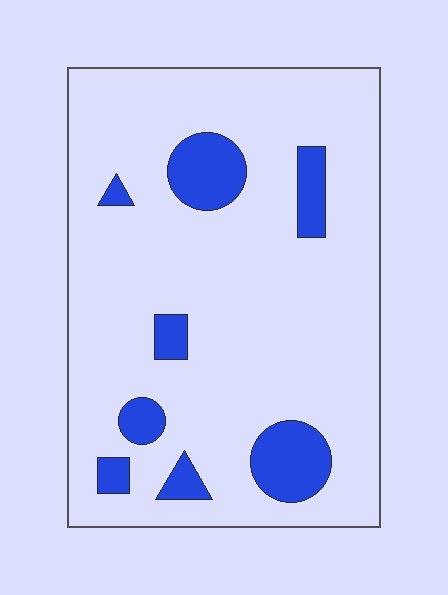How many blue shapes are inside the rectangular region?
8.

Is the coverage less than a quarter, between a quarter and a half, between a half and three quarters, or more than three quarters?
Less than a quarter.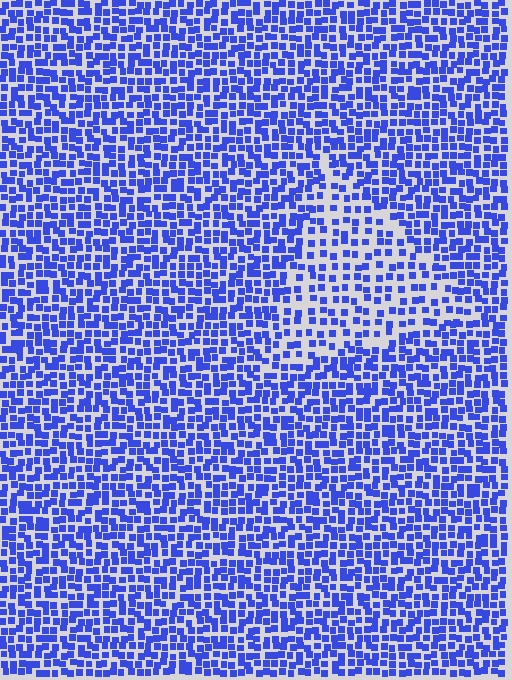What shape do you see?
I see a triangle.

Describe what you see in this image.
The image contains small blue elements arranged at two different densities. A triangle-shaped region is visible where the elements are less densely packed than the surrounding area.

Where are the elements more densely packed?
The elements are more densely packed outside the triangle boundary.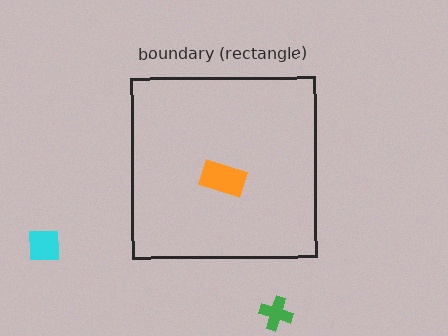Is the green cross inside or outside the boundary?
Outside.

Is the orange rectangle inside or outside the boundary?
Inside.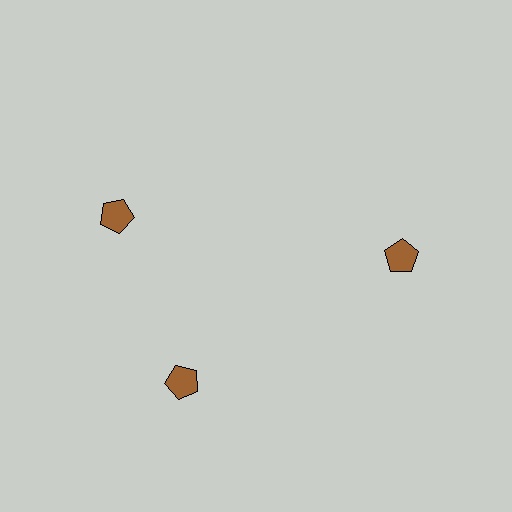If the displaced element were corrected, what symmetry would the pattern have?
It would have 3-fold rotational symmetry — the pattern would map onto itself every 120 degrees.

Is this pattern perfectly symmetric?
No. The 3 brown pentagons are arranged in a ring, but one element near the 11 o'clock position is rotated out of alignment along the ring, breaking the 3-fold rotational symmetry.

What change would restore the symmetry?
The symmetry would be restored by rotating it back into even spacing with its neighbors so that all 3 pentagons sit at equal angles and equal distance from the center.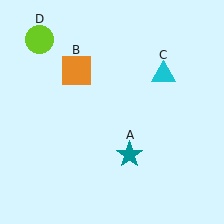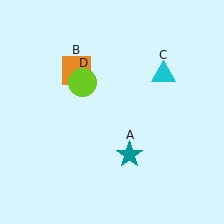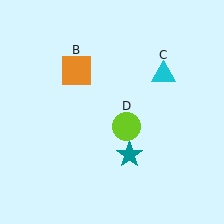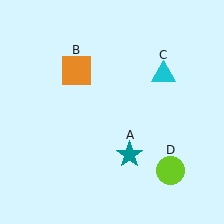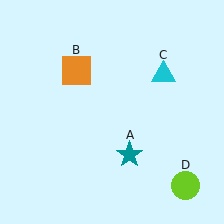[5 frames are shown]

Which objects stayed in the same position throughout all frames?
Teal star (object A) and orange square (object B) and cyan triangle (object C) remained stationary.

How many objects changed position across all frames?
1 object changed position: lime circle (object D).